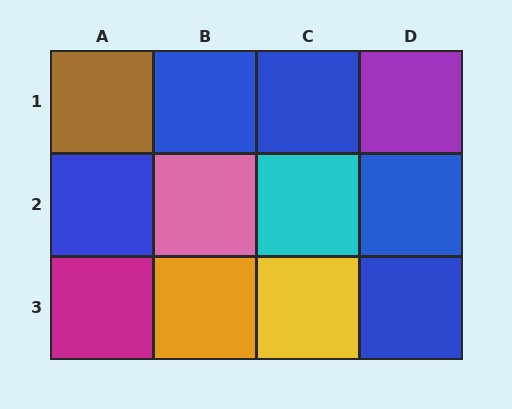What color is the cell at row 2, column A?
Blue.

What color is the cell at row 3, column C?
Yellow.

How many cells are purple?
1 cell is purple.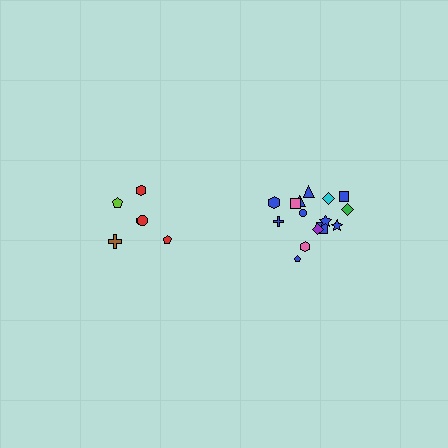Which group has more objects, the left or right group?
The right group.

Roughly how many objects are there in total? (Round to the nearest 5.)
Roughly 20 objects in total.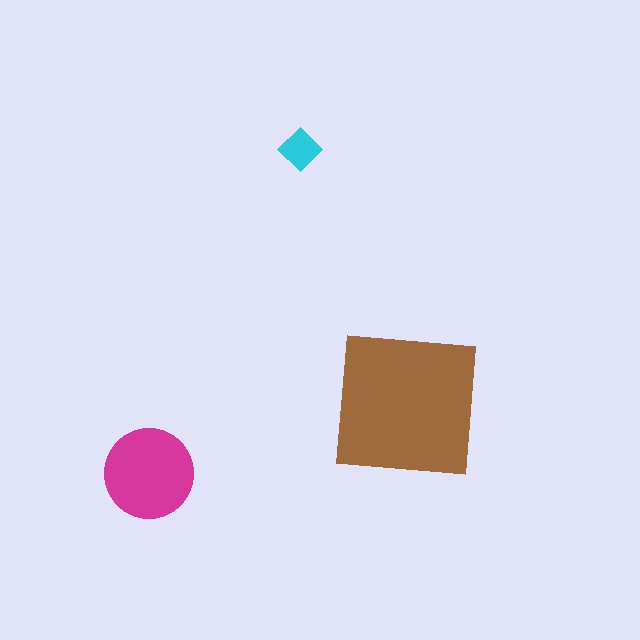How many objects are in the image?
There are 3 objects in the image.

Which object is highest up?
The cyan diamond is topmost.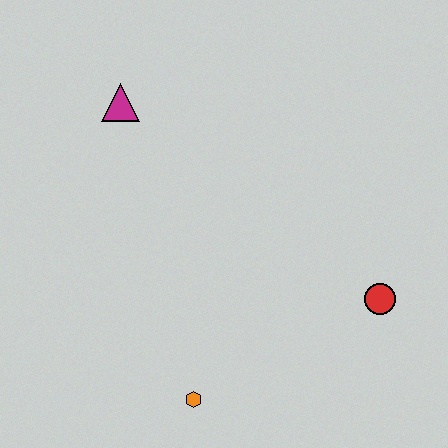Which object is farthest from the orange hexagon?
The magenta triangle is farthest from the orange hexagon.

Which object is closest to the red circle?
The orange hexagon is closest to the red circle.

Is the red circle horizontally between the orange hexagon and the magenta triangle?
No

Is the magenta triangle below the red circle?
No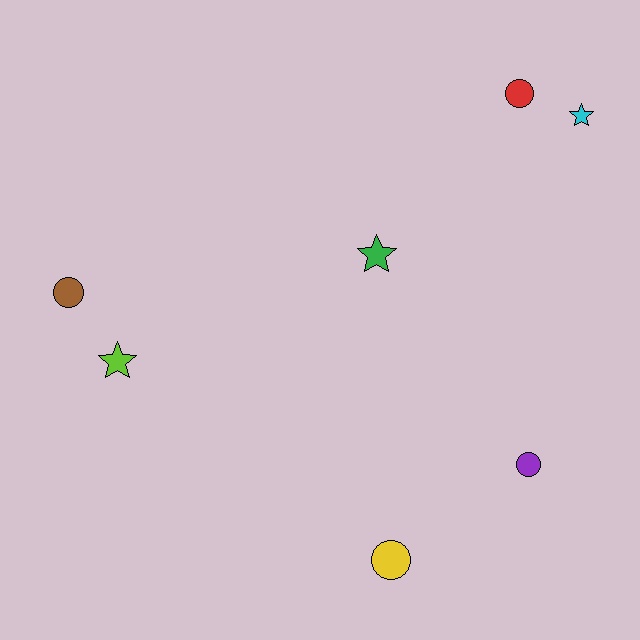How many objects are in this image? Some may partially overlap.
There are 7 objects.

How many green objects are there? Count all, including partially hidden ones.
There is 1 green object.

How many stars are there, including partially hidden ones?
There are 3 stars.